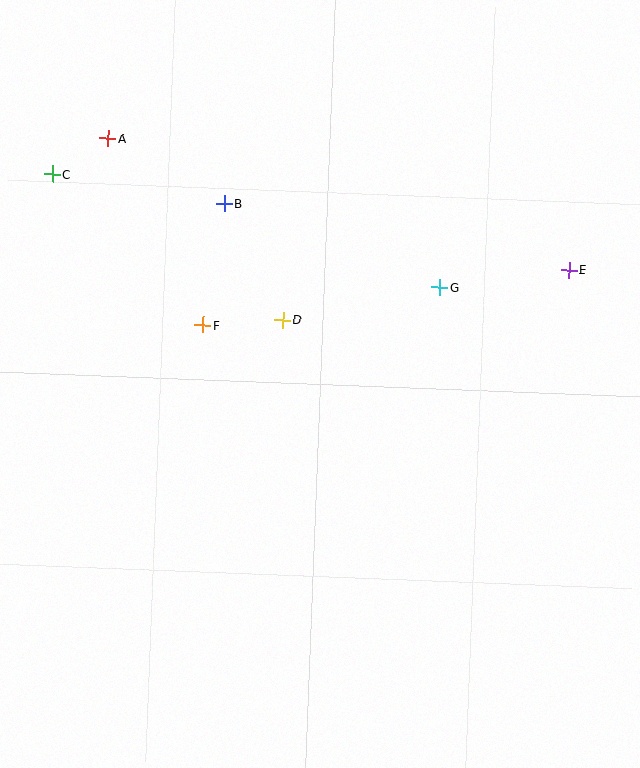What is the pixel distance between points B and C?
The distance between B and C is 174 pixels.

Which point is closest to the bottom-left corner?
Point F is closest to the bottom-left corner.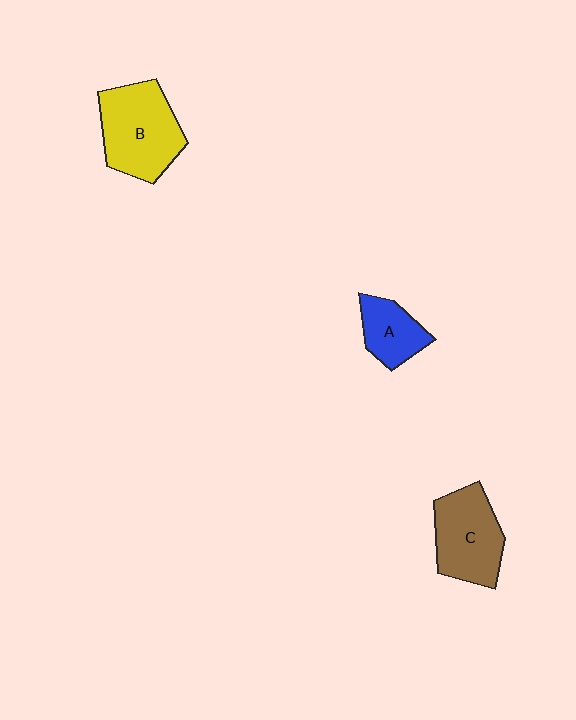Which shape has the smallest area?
Shape A (blue).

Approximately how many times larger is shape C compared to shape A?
Approximately 1.6 times.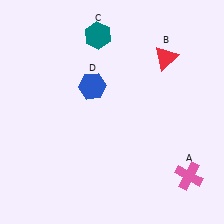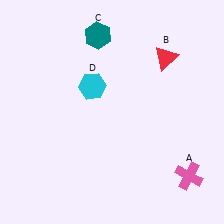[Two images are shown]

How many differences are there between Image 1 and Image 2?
There is 1 difference between the two images.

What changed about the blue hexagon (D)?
In Image 1, D is blue. In Image 2, it changed to cyan.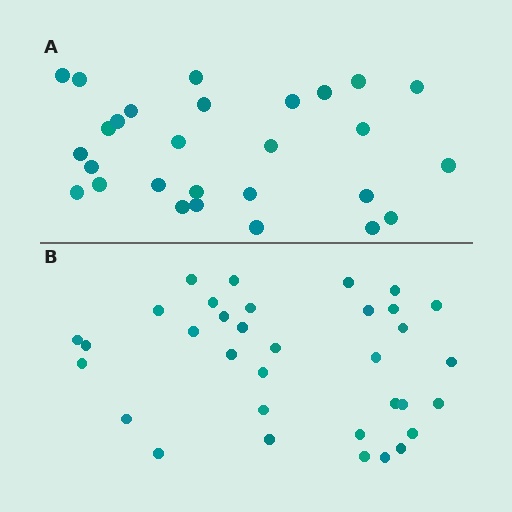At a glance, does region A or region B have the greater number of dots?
Region B (the bottom region) has more dots.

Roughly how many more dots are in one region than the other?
Region B has about 6 more dots than region A.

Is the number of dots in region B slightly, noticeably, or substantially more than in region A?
Region B has only slightly more — the two regions are fairly close. The ratio is roughly 1.2 to 1.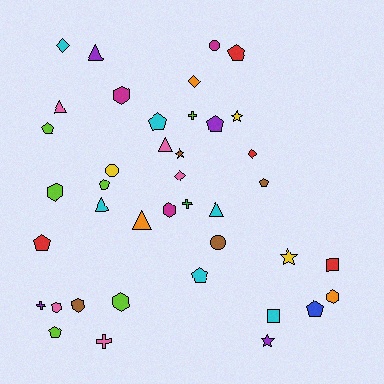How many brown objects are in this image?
There are 4 brown objects.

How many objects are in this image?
There are 40 objects.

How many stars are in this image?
There are 4 stars.